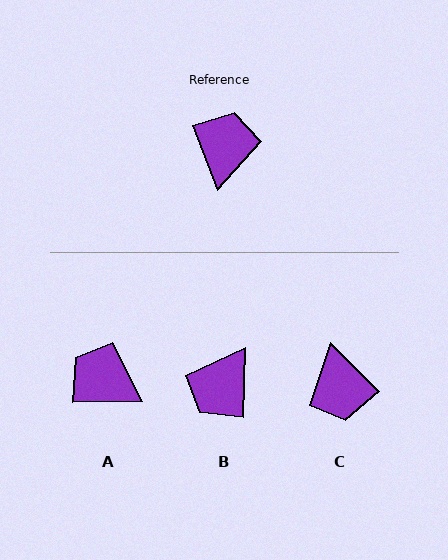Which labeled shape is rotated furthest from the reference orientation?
B, about 157 degrees away.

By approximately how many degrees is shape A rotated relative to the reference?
Approximately 69 degrees counter-clockwise.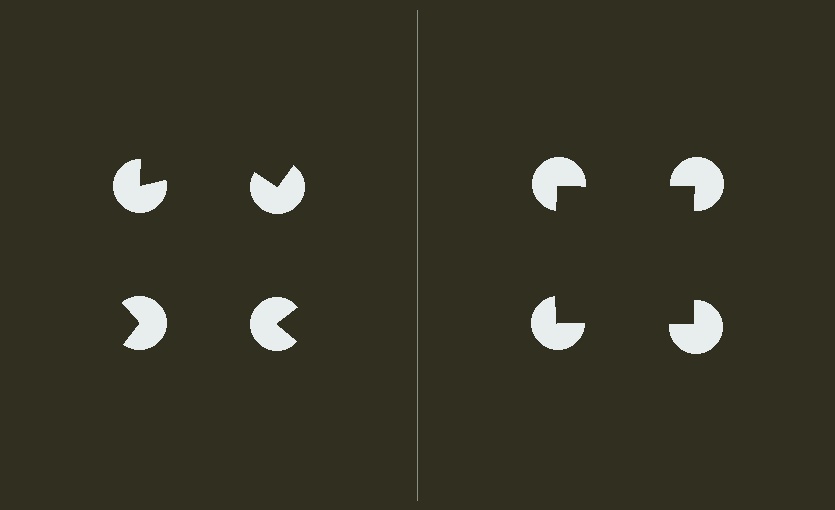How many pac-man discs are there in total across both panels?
8 — 4 on each side.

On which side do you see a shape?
An illusory square appears on the right side. On the left side the wedge cuts are rotated, so no coherent shape forms.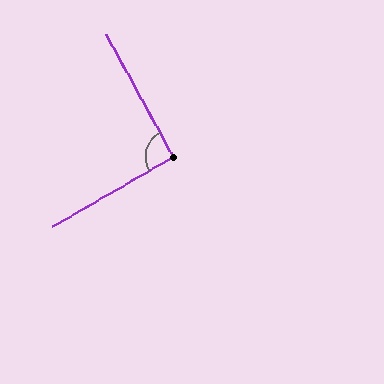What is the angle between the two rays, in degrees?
Approximately 92 degrees.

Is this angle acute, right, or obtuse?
It is approximately a right angle.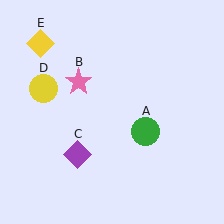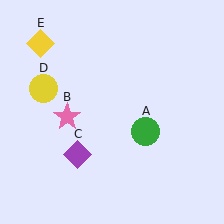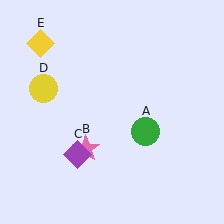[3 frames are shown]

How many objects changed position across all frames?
1 object changed position: pink star (object B).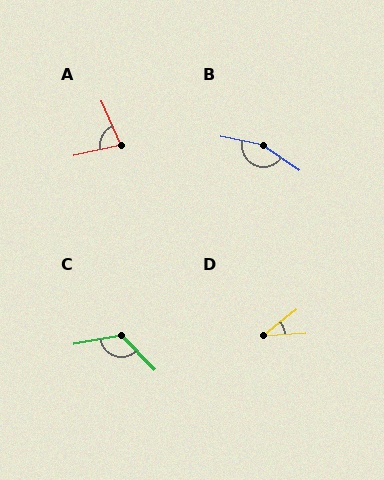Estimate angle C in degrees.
Approximately 124 degrees.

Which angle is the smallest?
D, at approximately 34 degrees.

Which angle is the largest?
B, at approximately 156 degrees.